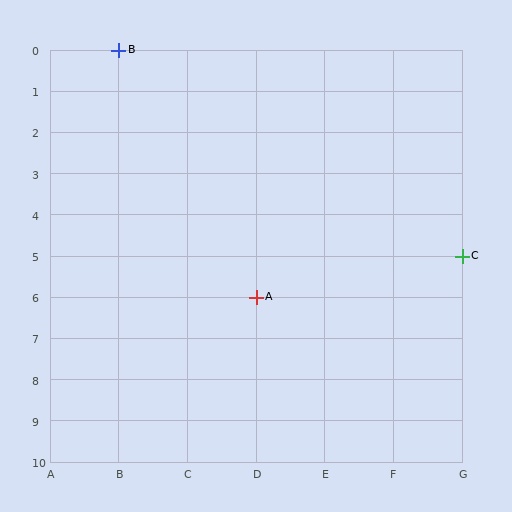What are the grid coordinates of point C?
Point C is at grid coordinates (G, 5).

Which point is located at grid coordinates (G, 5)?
Point C is at (G, 5).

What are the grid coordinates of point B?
Point B is at grid coordinates (B, 0).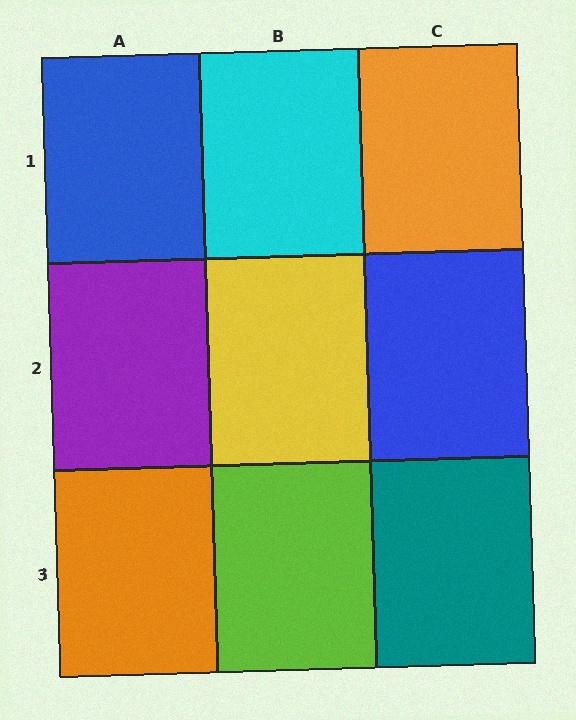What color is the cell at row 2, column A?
Purple.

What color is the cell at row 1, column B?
Cyan.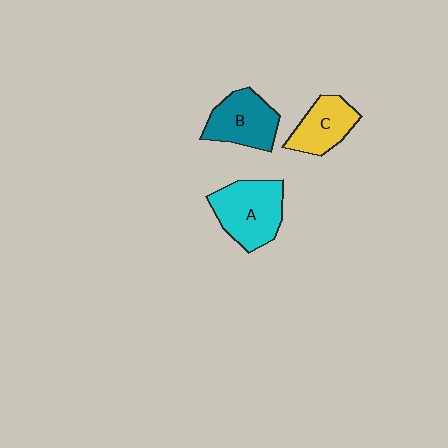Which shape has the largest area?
Shape A (cyan).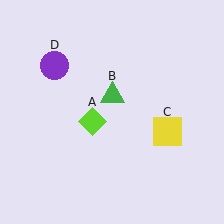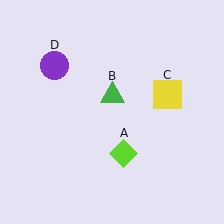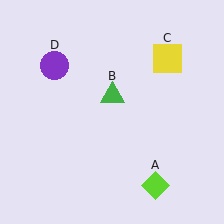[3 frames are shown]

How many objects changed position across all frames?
2 objects changed position: lime diamond (object A), yellow square (object C).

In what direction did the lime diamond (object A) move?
The lime diamond (object A) moved down and to the right.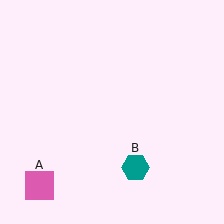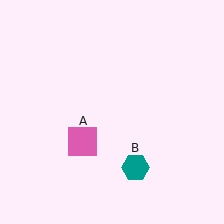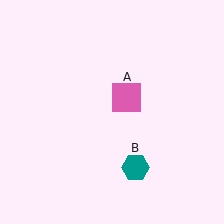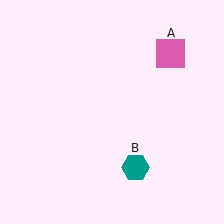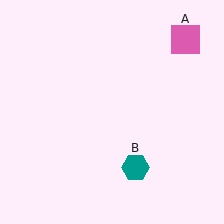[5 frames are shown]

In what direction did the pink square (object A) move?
The pink square (object A) moved up and to the right.